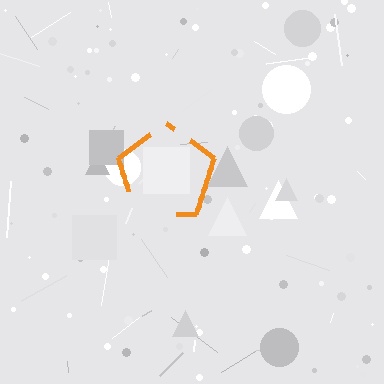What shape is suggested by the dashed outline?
The dashed outline suggests a pentagon.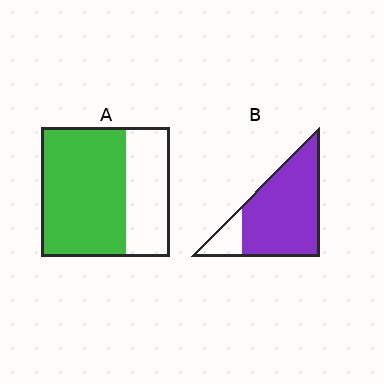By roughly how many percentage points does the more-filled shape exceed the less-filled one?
By roughly 20 percentage points (B over A).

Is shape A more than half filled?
Yes.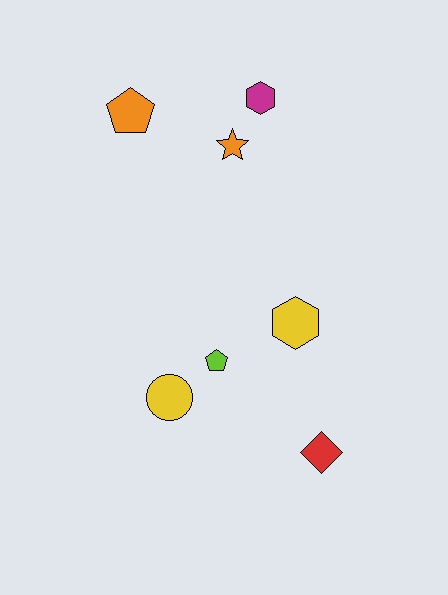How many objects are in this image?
There are 7 objects.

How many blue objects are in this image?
There are no blue objects.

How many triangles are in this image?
There are no triangles.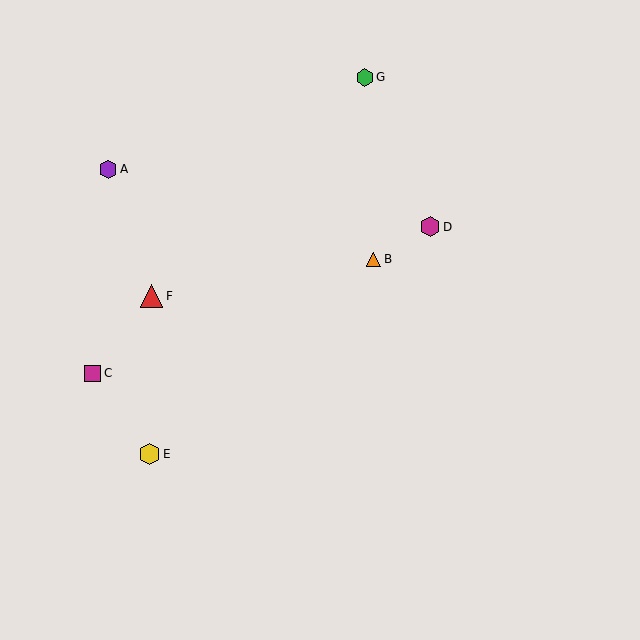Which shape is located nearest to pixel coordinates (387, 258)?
The orange triangle (labeled B) at (374, 259) is nearest to that location.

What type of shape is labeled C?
Shape C is a magenta square.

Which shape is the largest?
The red triangle (labeled F) is the largest.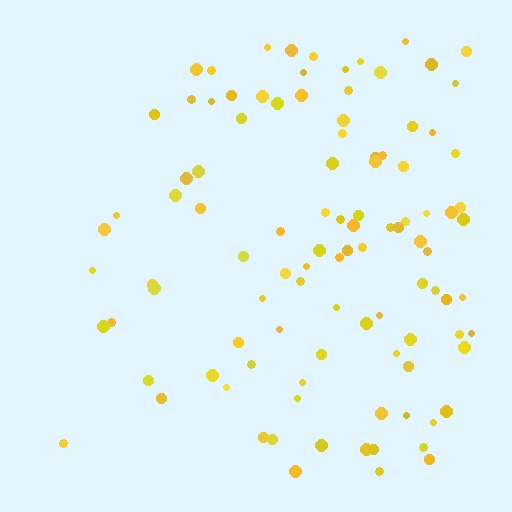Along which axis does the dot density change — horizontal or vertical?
Horizontal.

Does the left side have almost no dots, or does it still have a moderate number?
Still a moderate number, just noticeably fewer than the right.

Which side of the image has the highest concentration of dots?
The right.